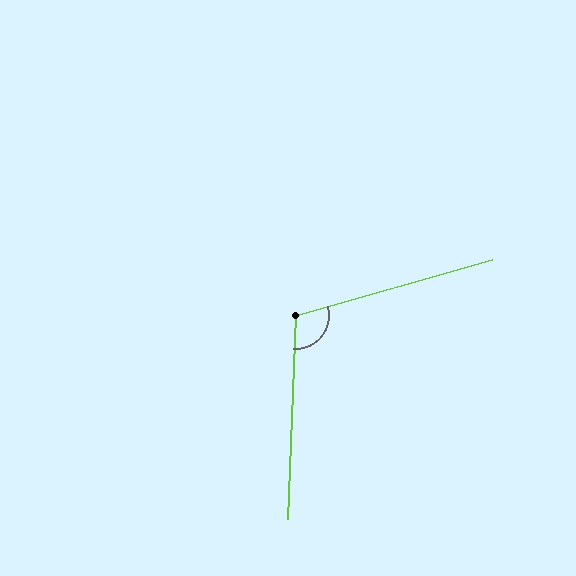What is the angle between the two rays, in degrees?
Approximately 108 degrees.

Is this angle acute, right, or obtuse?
It is obtuse.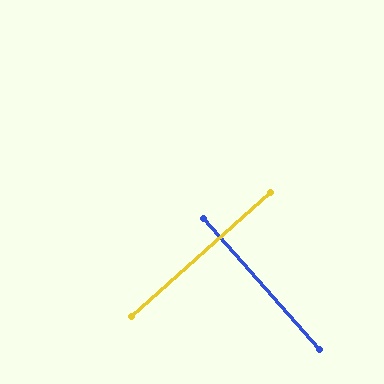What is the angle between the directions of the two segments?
Approximately 90 degrees.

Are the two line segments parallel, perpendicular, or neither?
Perpendicular — they meet at approximately 90°.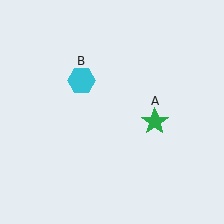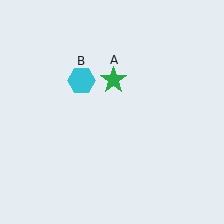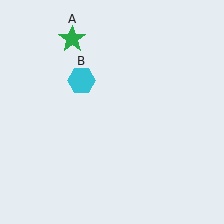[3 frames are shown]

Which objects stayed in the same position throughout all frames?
Cyan hexagon (object B) remained stationary.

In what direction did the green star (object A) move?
The green star (object A) moved up and to the left.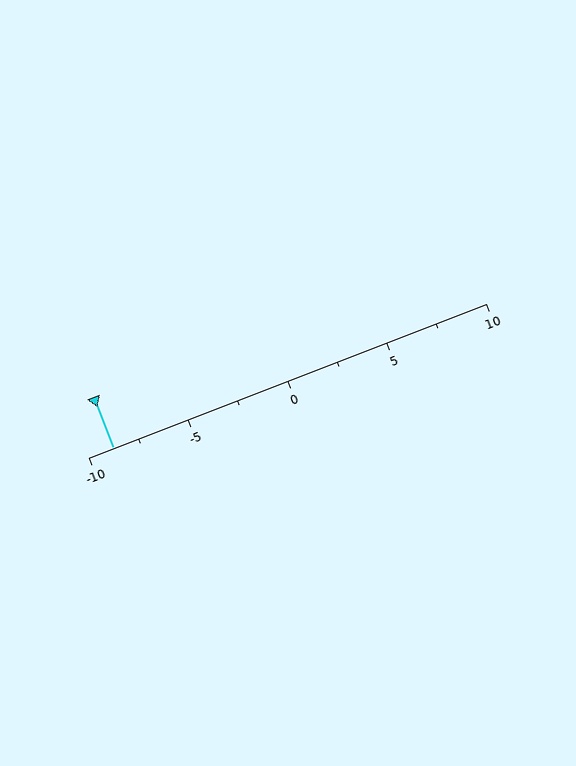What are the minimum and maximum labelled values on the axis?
The axis runs from -10 to 10.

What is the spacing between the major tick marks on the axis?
The major ticks are spaced 5 apart.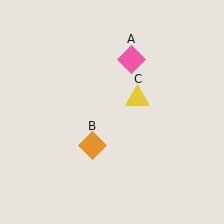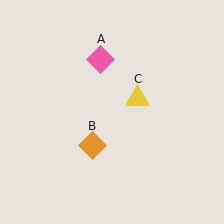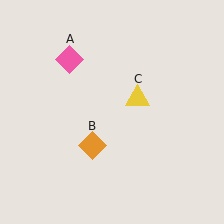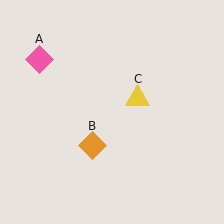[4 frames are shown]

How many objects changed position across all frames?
1 object changed position: pink diamond (object A).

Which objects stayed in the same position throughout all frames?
Orange diamond (object B) and yellow triangle (object C) remained stationary.